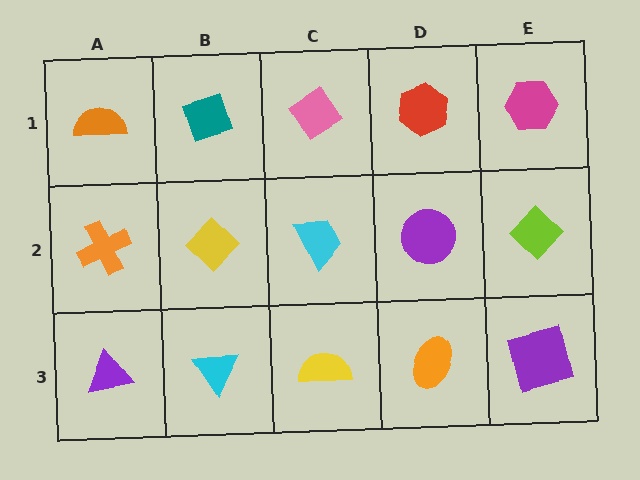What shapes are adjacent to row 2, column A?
An orange semicircle (row 1, column A), a purple triangle (row 3, column A), a yellow diamond (row 2, column B).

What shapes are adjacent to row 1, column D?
A purple circle (row 2, column D), a pink diamond (row 1, column C), a magenta hexagon (row 1, column E).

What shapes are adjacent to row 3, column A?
An orange cross (row 2, column A), a cyan triangle (row 3, column B).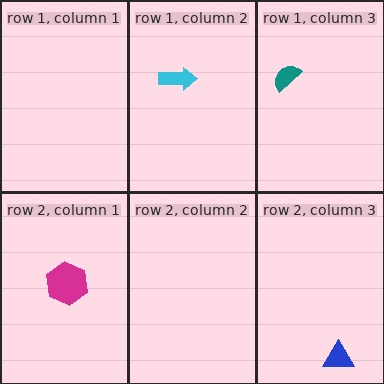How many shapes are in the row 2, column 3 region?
1.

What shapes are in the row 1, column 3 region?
The teal semicircle.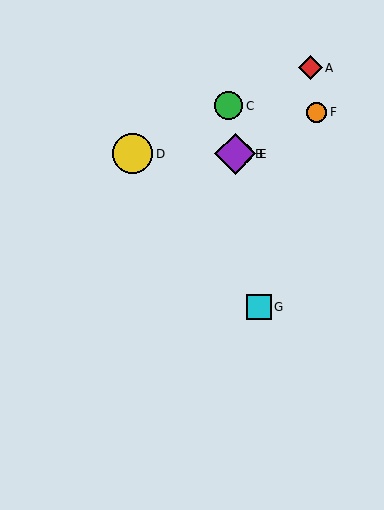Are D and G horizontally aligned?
No, D is at y≈154 and G is at y≈307.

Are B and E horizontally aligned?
Yes, both are at y≈154.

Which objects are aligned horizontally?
Objects B, D, E are aligned horizontally.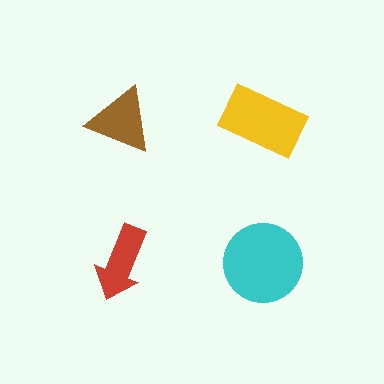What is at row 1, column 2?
A yellow rectangle.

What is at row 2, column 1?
A red arrow.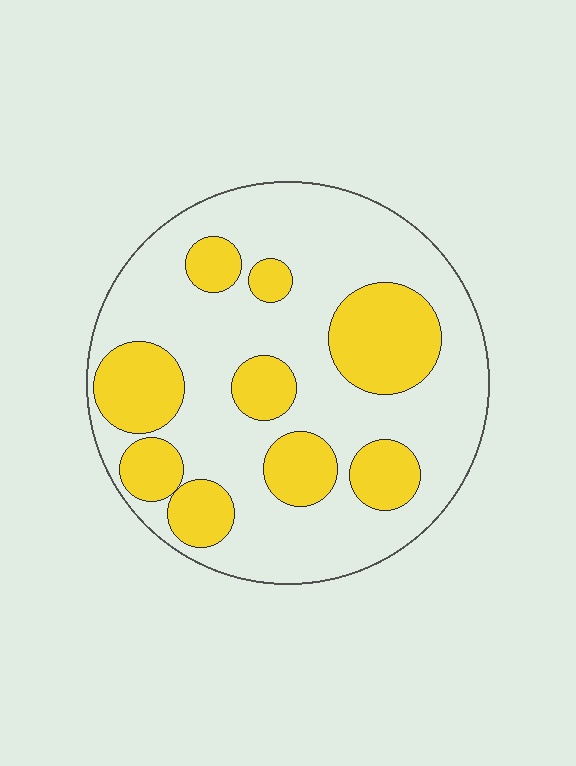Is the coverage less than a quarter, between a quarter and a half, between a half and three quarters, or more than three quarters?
Between a quarter and a half.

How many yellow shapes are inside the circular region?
9.